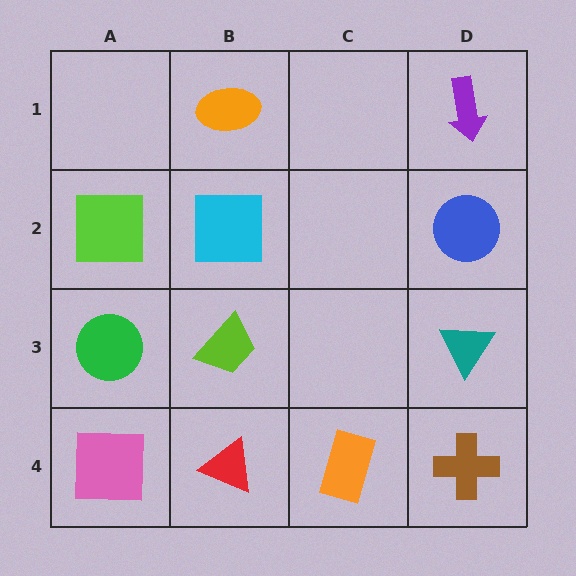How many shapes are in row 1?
2 shapes.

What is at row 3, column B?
A lime trapezoid.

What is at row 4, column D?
A brown cross.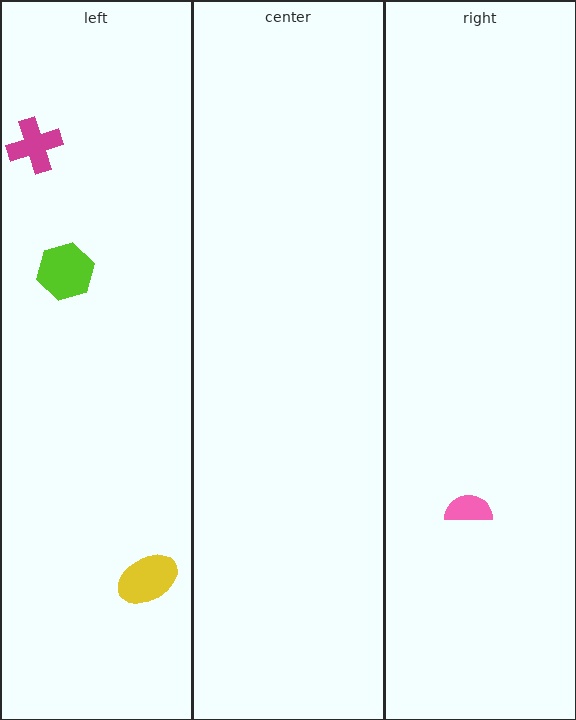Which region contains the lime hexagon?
The left region.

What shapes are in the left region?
The lime hexagon, the magenta cross, the yellow ellipse.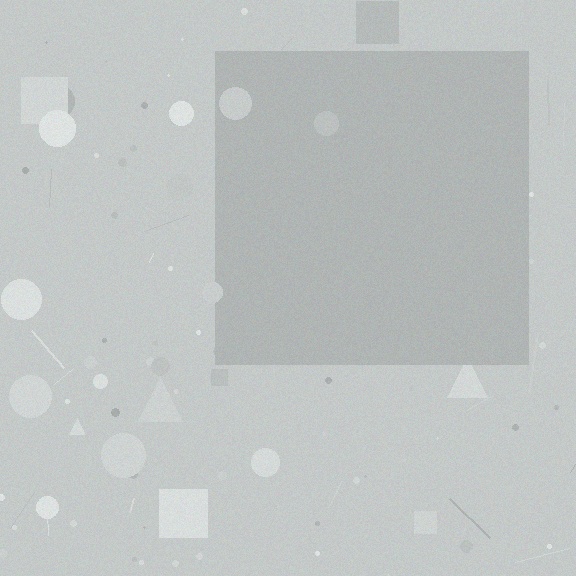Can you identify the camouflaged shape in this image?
The camouflaged shape is a square.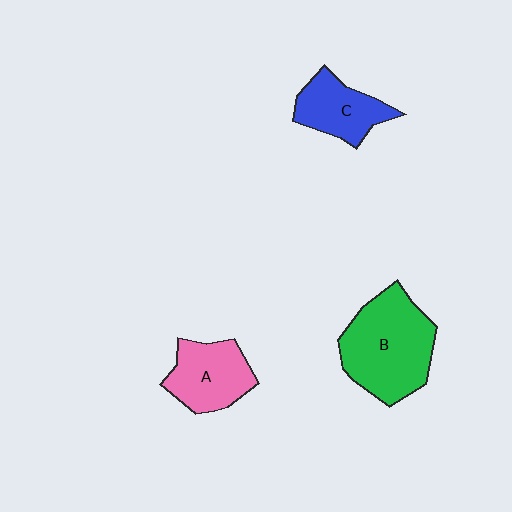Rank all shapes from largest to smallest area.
From largest to smallest: B (green), A (pink), C (blue).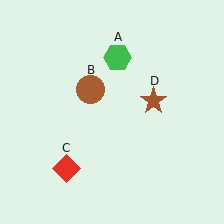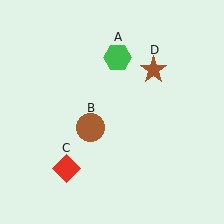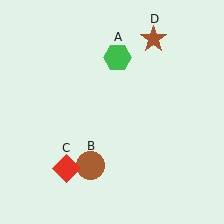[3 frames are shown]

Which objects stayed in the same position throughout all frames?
Green hexagon (object A) and red diamond (object C) remained stationary.